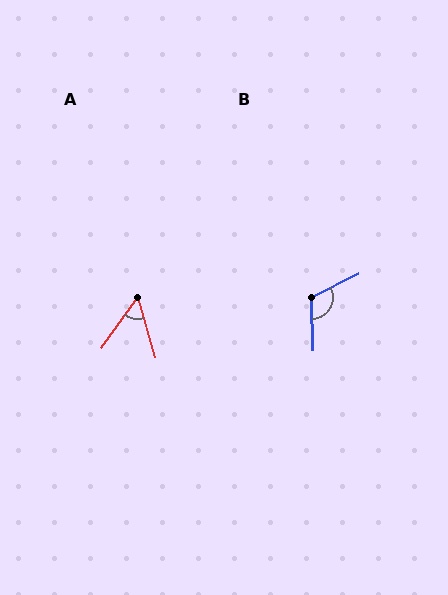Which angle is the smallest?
A, at approximately 52 degrees.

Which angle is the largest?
B, at approximately 115 degrees.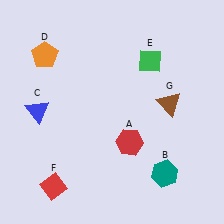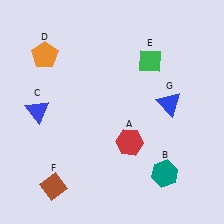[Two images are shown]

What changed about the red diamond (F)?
In Image 1, F is red. In Image 2, it changed to brown.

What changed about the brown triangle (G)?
In Image 1, G is brown. In Image 2, it changed to blue.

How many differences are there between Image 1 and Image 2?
There are 2 differences between the two images.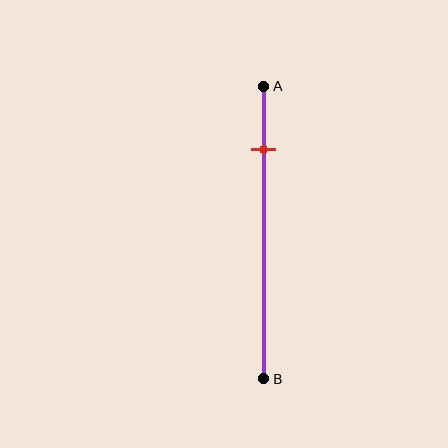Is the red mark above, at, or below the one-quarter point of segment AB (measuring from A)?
The red mark is above the one-quarter point of segment AB.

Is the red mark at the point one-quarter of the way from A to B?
No, the mark is at about 20% from A, not at the 25% one-quarter point.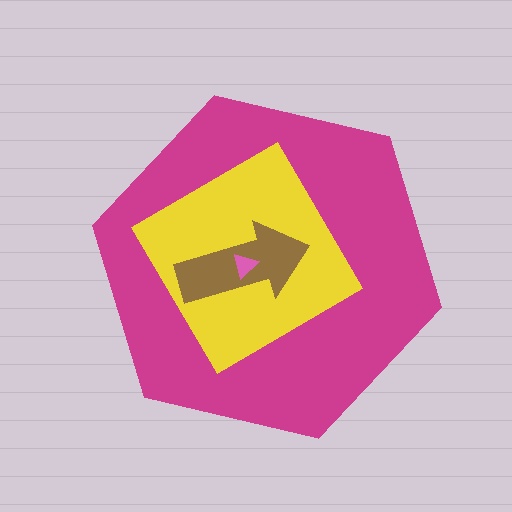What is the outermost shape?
The magenta hexagon.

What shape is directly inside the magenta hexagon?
The yellow diamond.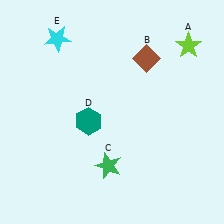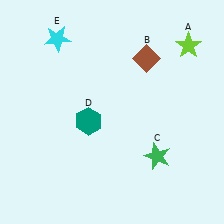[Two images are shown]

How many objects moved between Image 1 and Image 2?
1 object moved between the two images.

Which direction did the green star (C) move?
The green star (C) moved right.